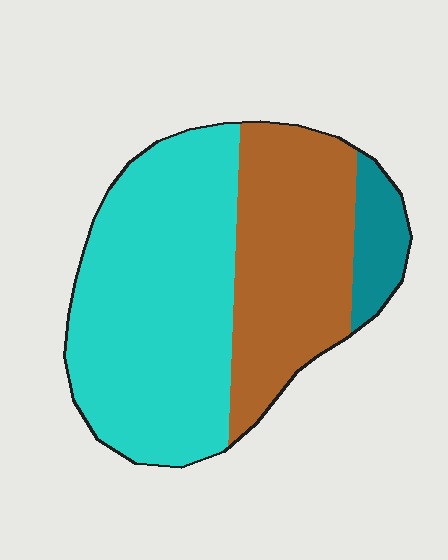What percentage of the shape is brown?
Brown covers about 35% of the shape.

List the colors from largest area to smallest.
From largest to smallest: cyan, brown, teal.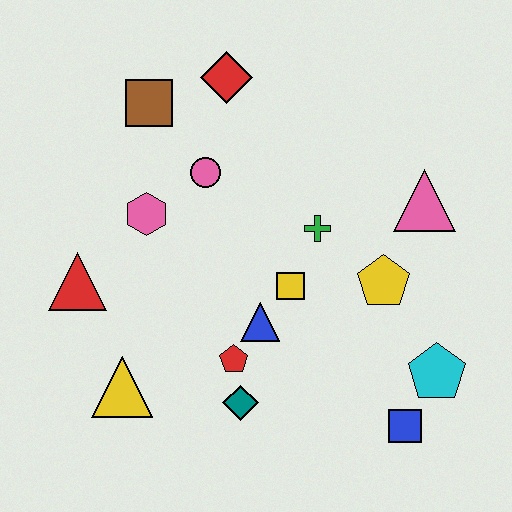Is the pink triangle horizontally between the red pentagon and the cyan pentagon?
Yes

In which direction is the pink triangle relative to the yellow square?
The pink triangle is to the right of the yellow square.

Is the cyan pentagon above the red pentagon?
No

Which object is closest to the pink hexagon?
The pink circle is closest to the pink hexagon.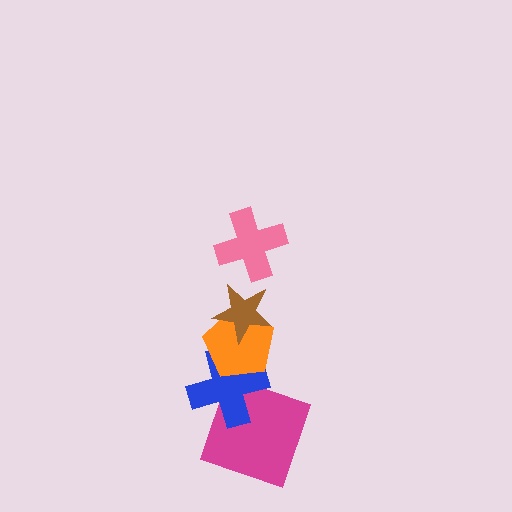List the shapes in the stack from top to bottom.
From top to bottom: the pink cross, the brown star, the orange pentagon, the blue cross, the magenta square.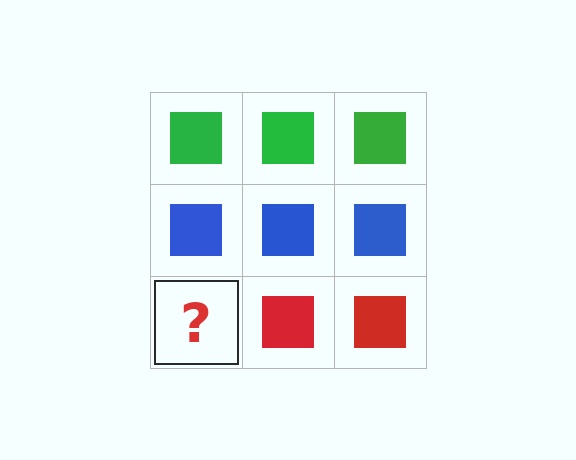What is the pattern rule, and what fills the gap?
The rule is that each row has a consistent color. The gap should be filled with a red square.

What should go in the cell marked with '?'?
The missing cell should contain a red square.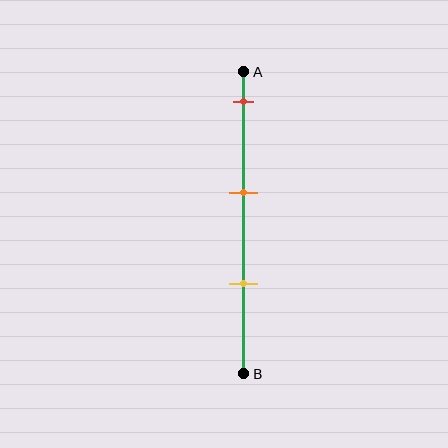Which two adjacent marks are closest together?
The orange and yellow marks are the closest adjacent pair.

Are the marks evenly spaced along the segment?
Yes, the marks are approximately evenly spaced.